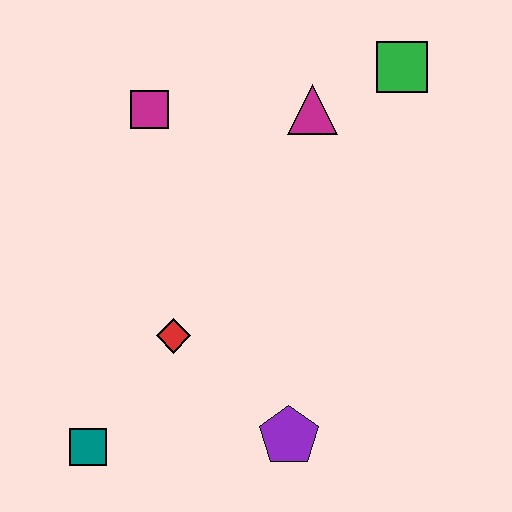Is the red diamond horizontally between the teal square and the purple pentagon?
Yes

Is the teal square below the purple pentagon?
Yes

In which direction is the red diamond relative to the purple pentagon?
The red diamond is to the left of the purple pentagon.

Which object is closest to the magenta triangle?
The green square is closest to the magenta triangle.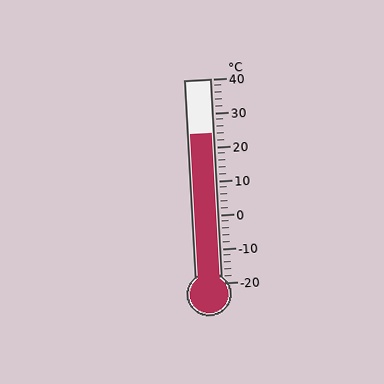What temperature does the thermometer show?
The thermometer shows approximately 24°C.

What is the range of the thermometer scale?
The thermometer scale ranges from -20°C to 40°C.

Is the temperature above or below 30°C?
The temperature is below 30°C.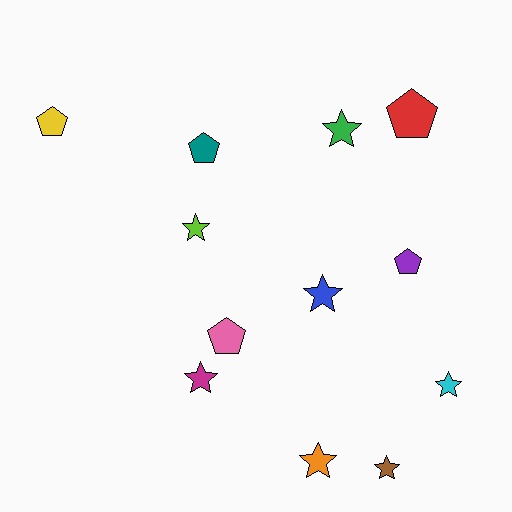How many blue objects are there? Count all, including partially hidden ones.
There is 1 blue object.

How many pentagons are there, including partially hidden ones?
There are 5 pentagons.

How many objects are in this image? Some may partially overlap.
There are 12 objects.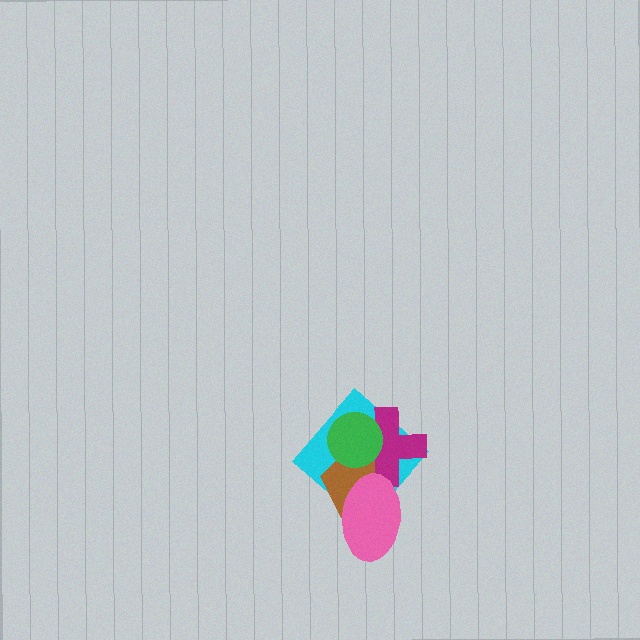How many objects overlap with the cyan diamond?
4 objects overlap with the cyan diamond.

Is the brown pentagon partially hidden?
Yes, it is partially covered by another shape.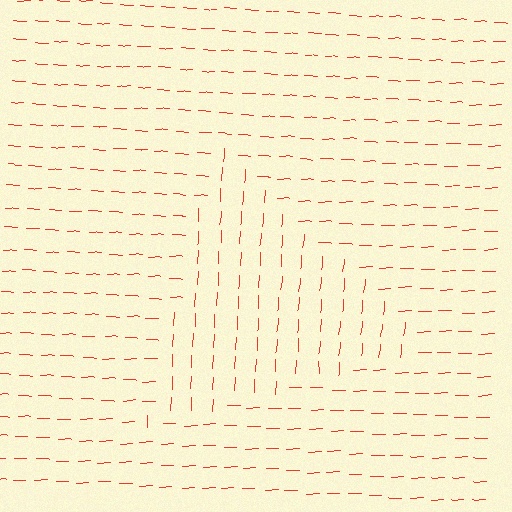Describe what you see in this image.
The image is filled with small red line segments. A triangle region in the image has lines oriented differently from the surrounding lines, creating a visible texture boundary.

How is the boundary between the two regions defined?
The boundary is defined purely by a change in line orientation (approximately 86 degrees difference). All lines are the same color and thickness.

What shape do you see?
I see a triangle.